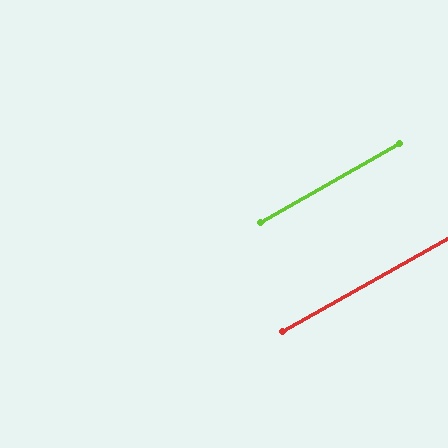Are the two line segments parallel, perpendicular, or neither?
Parallel — their directions differ by only 0.3°.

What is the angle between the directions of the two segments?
Approximately 0 degrees.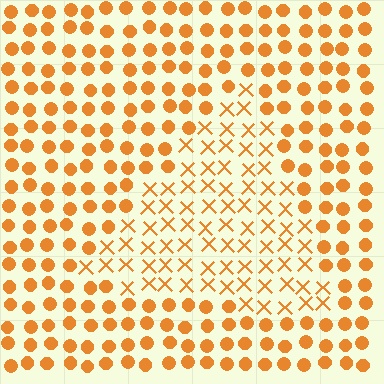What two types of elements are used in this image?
The image uses X marks inside the triangle region and circles outside it.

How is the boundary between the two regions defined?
The boundary is defined by a change in element shape: X marks inside vs. circles outside. All elements share the same color and spacing.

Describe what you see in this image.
The image is filled with small orange elements arranged in a uniform grid. A triangle-shaped region contains X marks, while the surrounding area contains circles. The boundary is defined purely by the change in element shape.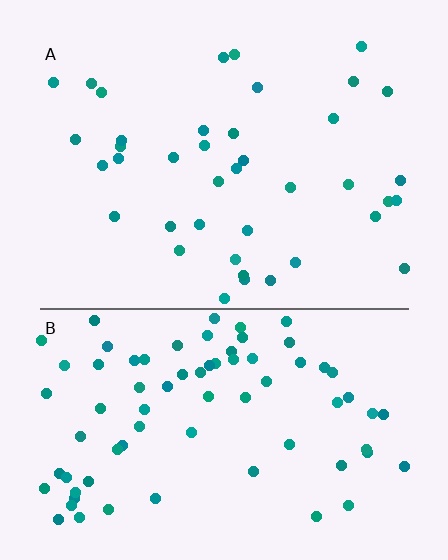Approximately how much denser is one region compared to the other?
Approximately 1.9× — region B over region A.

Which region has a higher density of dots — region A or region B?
B (the bottom).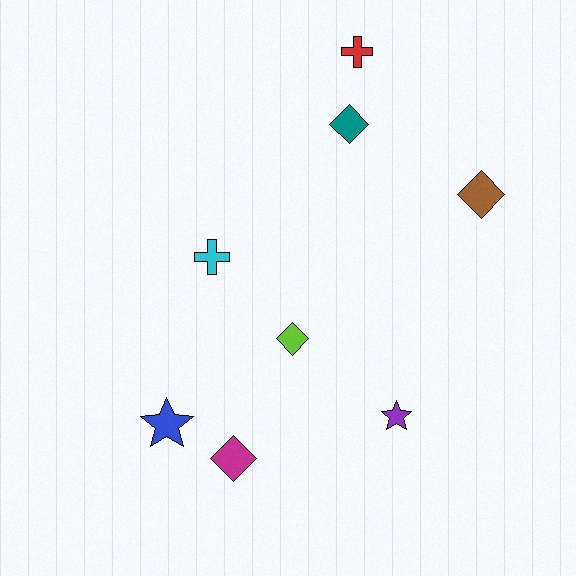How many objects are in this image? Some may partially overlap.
There are 8 objects.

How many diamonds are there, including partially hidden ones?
There are 4 diamonds.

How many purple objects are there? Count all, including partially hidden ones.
There is 1 purple object.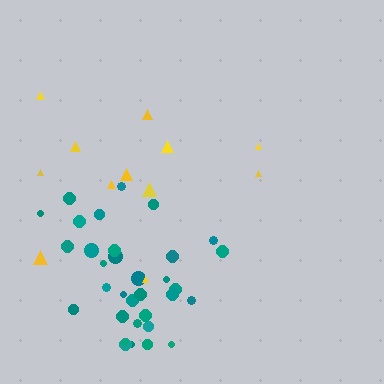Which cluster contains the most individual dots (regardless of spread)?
Teal (34).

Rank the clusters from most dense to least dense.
teal, yellow.